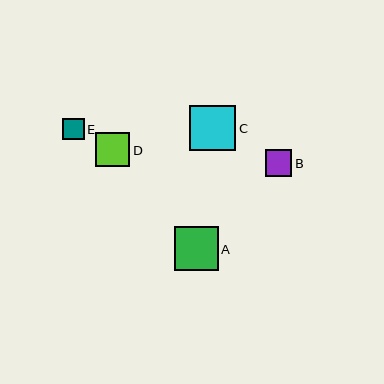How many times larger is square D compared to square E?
Square D is approximately 1.6 times the size of square E.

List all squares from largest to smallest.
From largest to smallest: C, A, D, B, E.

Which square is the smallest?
Square E is the smallest with a size of approximately 21 pixels.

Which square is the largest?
Square C is the largest with a size of approximately 46 pixels.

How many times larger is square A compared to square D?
Square A is approximately 1.3 times the size of square D.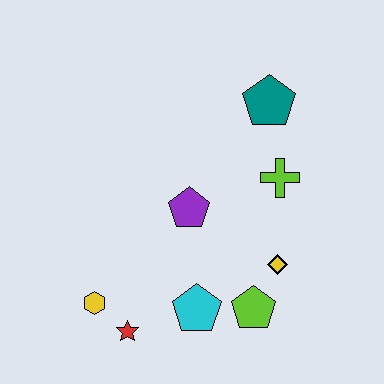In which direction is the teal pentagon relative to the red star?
The teal pentagon is above the red star.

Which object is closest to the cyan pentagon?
The lime pentagon is closest to the cyan pentagon.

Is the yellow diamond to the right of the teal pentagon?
Yes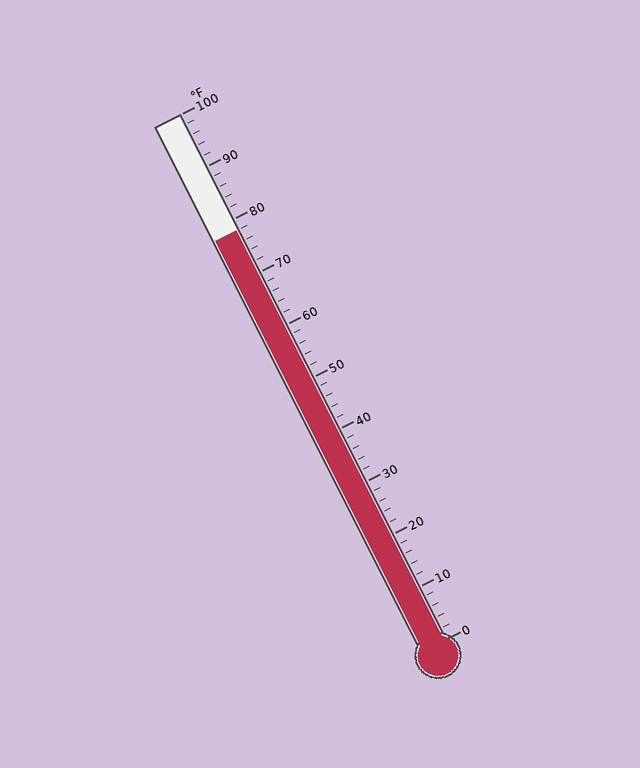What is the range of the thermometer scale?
The thermometer scale ranges from 0°F to 100°F.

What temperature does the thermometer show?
The thermometer shows approximately 78°F.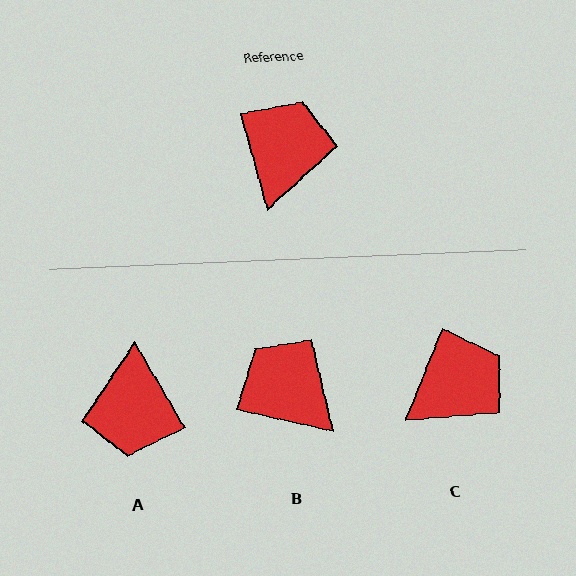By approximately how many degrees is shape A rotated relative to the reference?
Approximately 165 degrees clockwise.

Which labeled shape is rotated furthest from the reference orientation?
A, about 165 degrees away.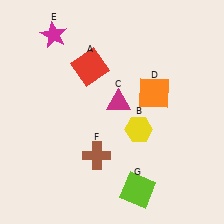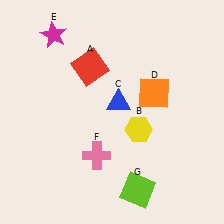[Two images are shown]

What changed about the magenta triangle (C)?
In Image 1, C is magenta. In Image 2, it changed to blue.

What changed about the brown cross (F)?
In Image 1, F is brown. In Image 2, it changed to pink.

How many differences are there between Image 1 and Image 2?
There are 2 differences between the two images.